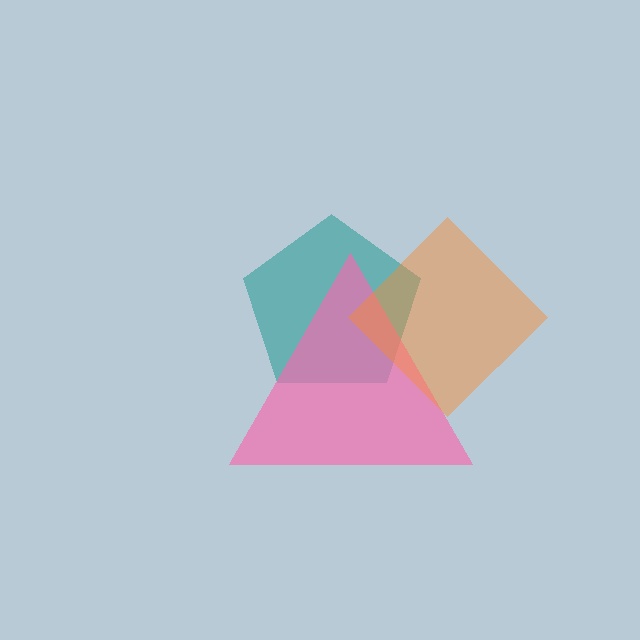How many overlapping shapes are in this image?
There are 3 overlapping shapes in the image.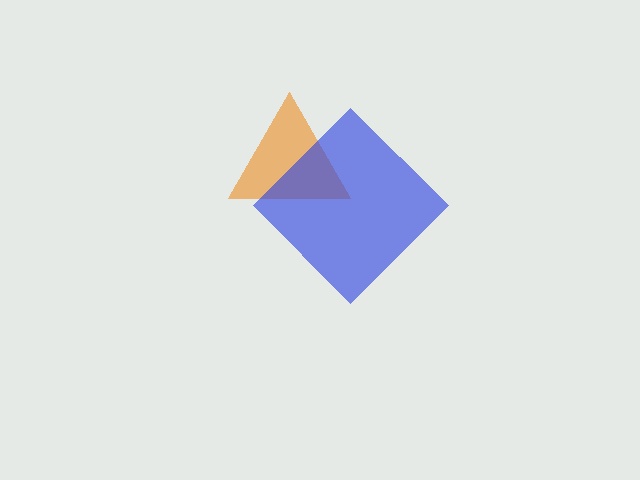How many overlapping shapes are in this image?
There are 2 overlapping shapes in the image.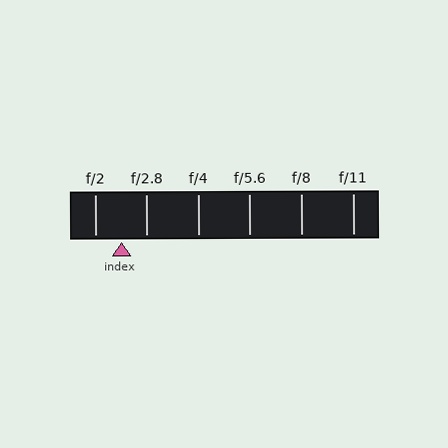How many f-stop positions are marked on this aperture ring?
There are 6 f-stop positions marked.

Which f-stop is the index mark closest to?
The index mark is closest to f/2.8.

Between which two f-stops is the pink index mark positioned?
The index mark is between f/2 and f/2.8.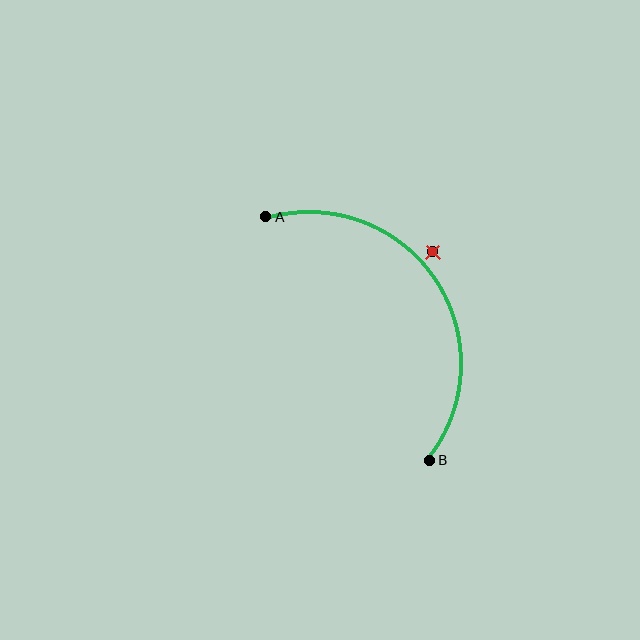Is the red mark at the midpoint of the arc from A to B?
No — the red mark does not lie on the arc at all. It sits slightly outside the curve.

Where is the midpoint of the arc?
The arc midpoint is the point on the curve farthest from the straight line joining A and B. It sits above and to the right of that line.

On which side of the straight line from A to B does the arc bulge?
The arc bulges above and to the right of the straight line connecting A and B.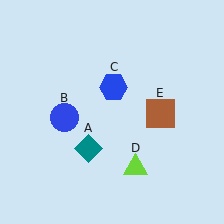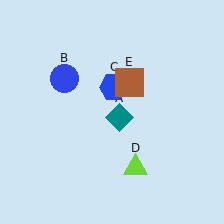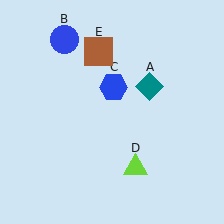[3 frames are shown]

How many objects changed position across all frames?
3 objects changed position: teal diamond (object A), blue circle (object B), brown square (object E).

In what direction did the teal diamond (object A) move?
The teal diamond (object A) moved up and to the right.